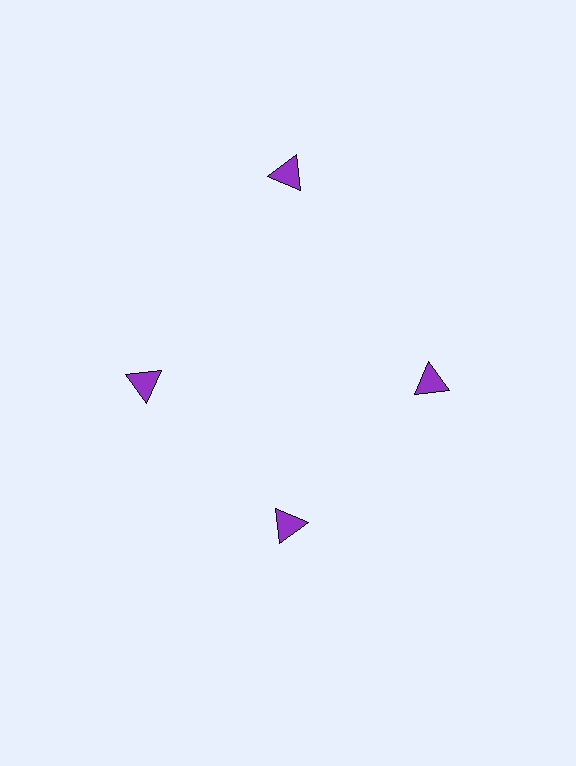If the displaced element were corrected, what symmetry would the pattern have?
It would have 4-fold rotational symmetry — the pattern would map onto itself every 90 degrees.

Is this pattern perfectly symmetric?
No. The 4 purple triangles are arranged in a ring, but one element near the 12 o'clock position is pushed outward from the center, breaking the 4-fold rotational symmetry.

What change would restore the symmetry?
The symmetry would be restored by moving it inward, back onto the ring so that all 4 triangles sit at equal angles and equal distance from the center.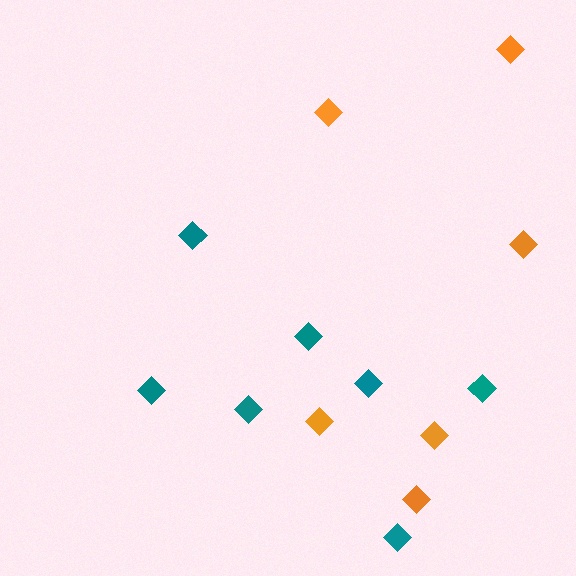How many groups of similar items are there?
There are 2 groups: one group of teal diamonds (7) and one group of orange diamonds (6).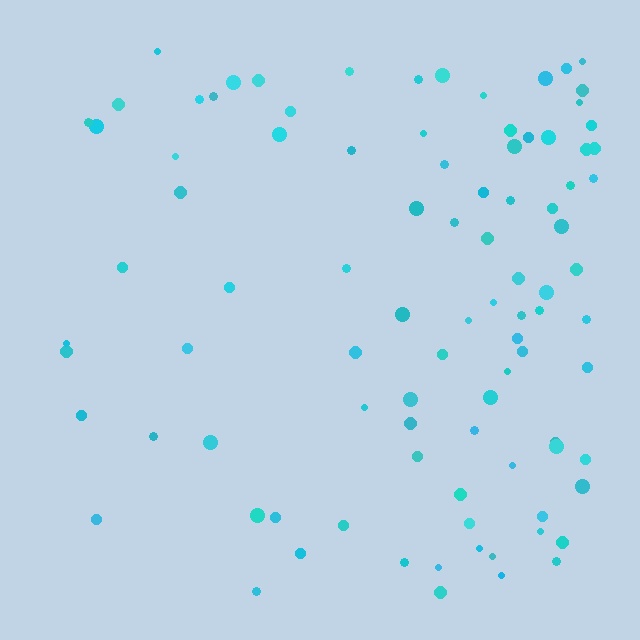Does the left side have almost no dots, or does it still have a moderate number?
Still a moderate number, just noticeably fewer than the right.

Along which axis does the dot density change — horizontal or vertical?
Horizontal.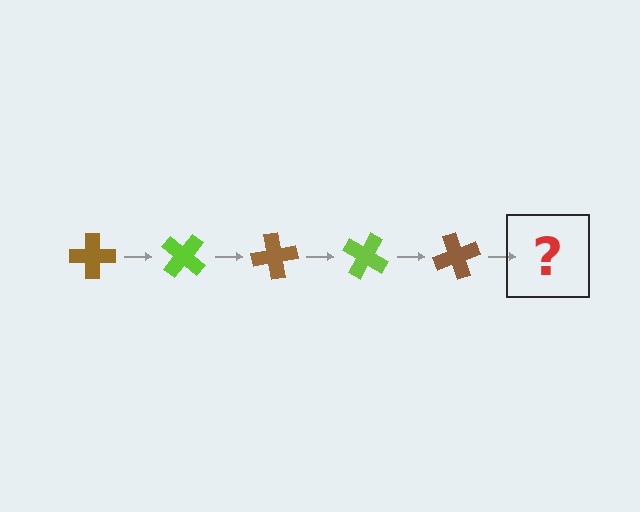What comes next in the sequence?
The next element should be a lime cross, rotated 200 degrees from the start.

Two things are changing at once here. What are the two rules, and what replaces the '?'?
The two rules are that it rotates 40 degrees each step and the color cycles through brown and lime. The '?' should be a lime cross, rotated 200 degrees from the start.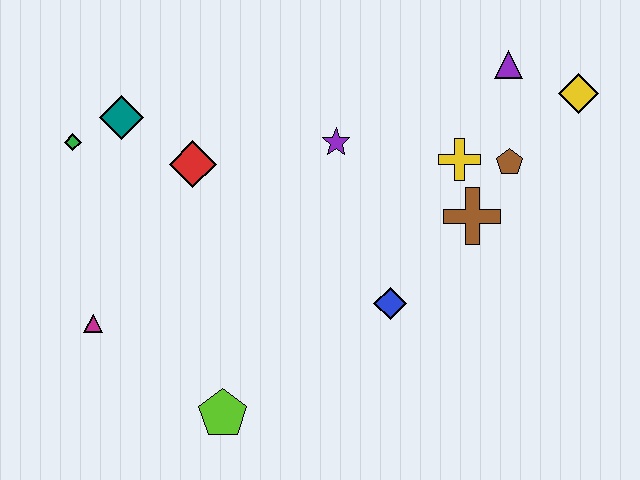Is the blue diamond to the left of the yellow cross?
Yes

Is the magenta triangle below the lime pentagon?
No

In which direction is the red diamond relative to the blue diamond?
The red diamond is to the left of the blue diamond.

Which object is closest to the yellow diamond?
The purple triangle is closest to the yellow diamond.